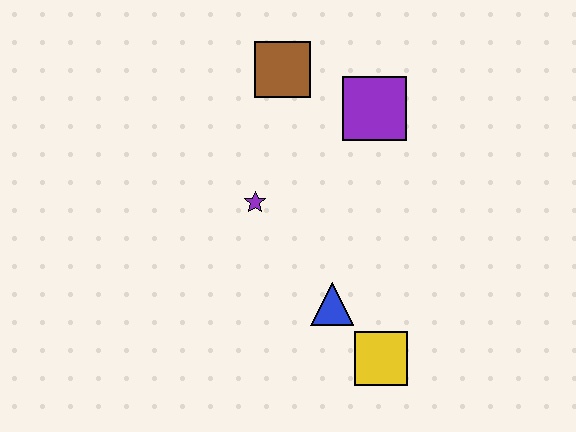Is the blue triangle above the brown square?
No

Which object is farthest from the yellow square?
The brown square is farthest from the yellow square.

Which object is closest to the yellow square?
The blue triangle is closest to the yellow square.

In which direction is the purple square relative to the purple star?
The purple square is to the right of the purple star.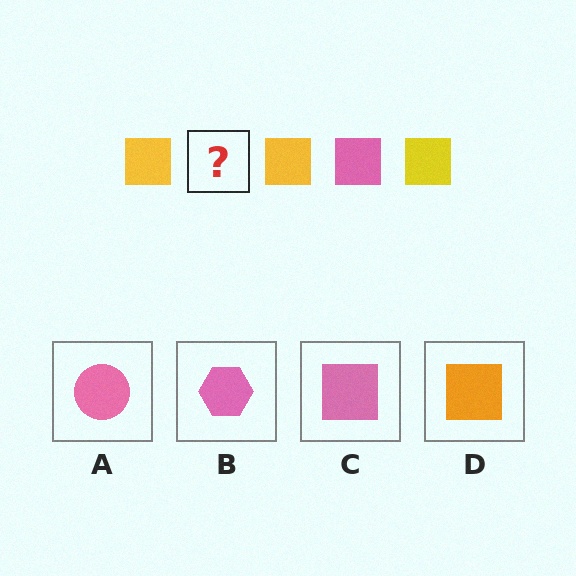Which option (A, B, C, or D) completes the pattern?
C.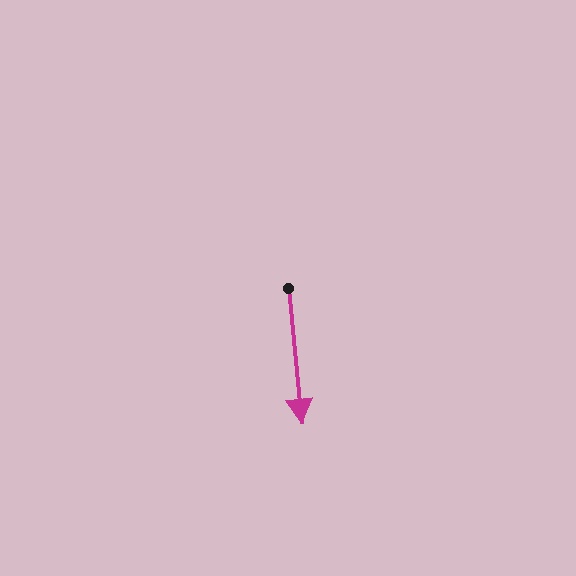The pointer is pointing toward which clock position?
Roughly 6 o'clock.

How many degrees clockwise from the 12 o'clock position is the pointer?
Approximately 174 degrees.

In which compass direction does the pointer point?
South.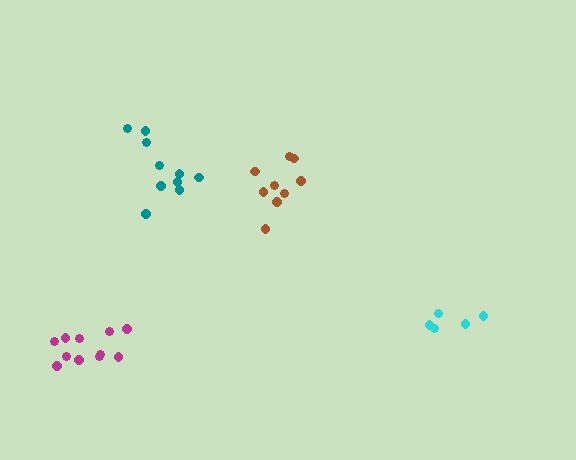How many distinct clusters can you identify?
There are 4 distinct clusters.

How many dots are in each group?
Group 1: 5 dots, Group 2: 11 dots, Group 3: 10 dots, Group 4: 9 dots (35 total).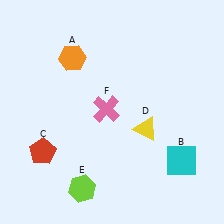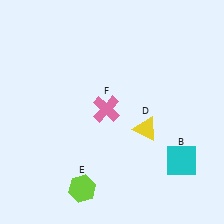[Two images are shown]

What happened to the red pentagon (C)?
The red pentagon (C) was removed in Image 2. It was in the bottom-left area of Image 1.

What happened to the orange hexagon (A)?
The orange hexagon (A) was removed in Image 2. It was in the top-left area of Image 1.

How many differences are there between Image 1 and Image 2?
There are 2 differences between the two images.